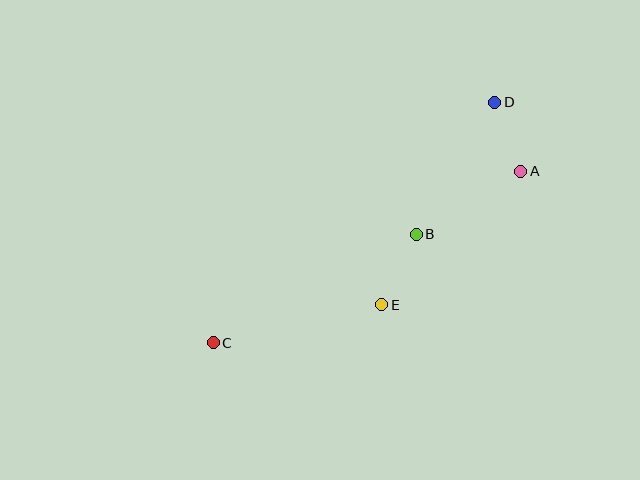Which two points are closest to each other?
Points A and D are closest to each other.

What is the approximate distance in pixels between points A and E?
The distance between A and E is approximately 193 pixels.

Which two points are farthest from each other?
Points C and D are farthest from each other.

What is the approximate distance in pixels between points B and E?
The distance between B and E is approximately 79 pixels.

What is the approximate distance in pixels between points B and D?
The distance between B and D is approximately 154 pixels.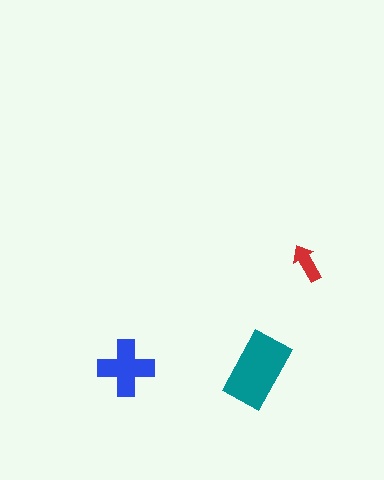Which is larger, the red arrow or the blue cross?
The blue cross.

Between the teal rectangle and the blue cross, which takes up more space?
The teal rectangle.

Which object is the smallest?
The red arrow.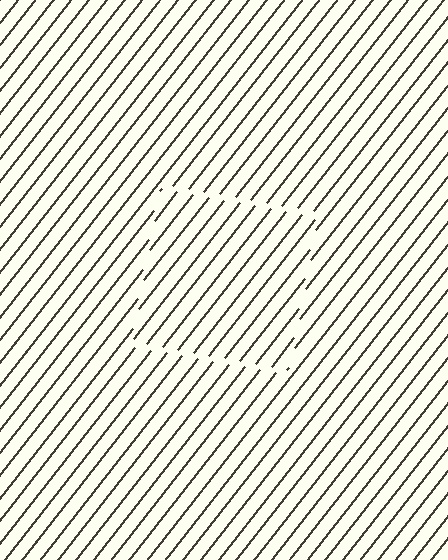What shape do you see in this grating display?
An illusory square. The interior of the shape contains the same grating, shifted by half a period — the contour is defined by the phase discontinuity where line-ends from the inner and outer gratings abut.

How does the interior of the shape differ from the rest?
The interior of the shape contains the same grating, shifted by half a period — the contour is defined by the phase discontinuity where line-ends from the inner and outer gratings abut.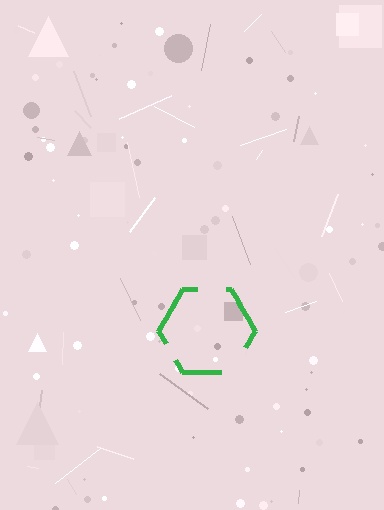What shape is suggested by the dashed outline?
The dashed outline suggests a hexagon.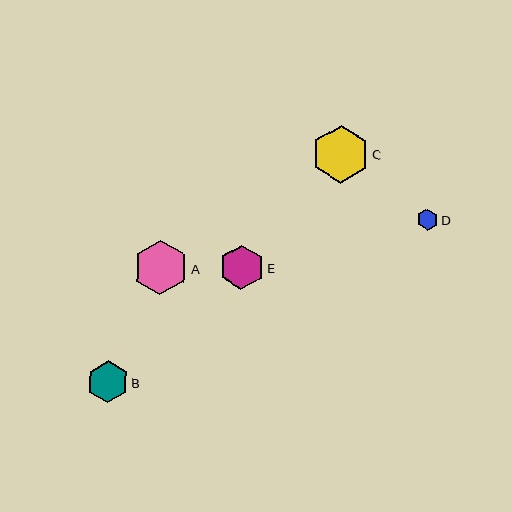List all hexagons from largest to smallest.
From largest to smallest: C, A, E, B, D.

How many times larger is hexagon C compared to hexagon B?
Hexagon C is approximately 1.4 times the size of hexagon B.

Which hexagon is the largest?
Hexagon C is the largest with a size of approximately 57 pixels.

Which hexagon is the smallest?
Hexagon D is the smallest with a size of approximately 21 pixels.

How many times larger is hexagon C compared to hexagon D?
Hexagon C is approximately 2.8 times the size of hexagon D.